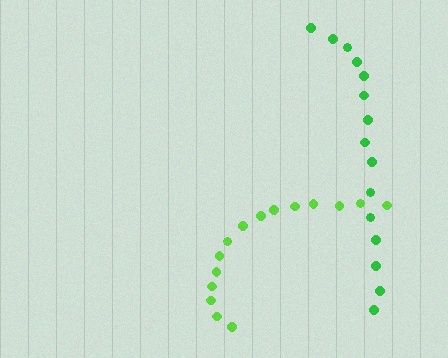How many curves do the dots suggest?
There are 2 distinct paths.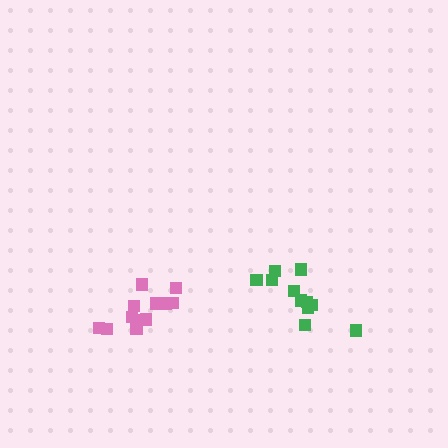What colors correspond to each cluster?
The clusters are colored: green, pink.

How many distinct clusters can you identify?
There are 2 distinct clusters.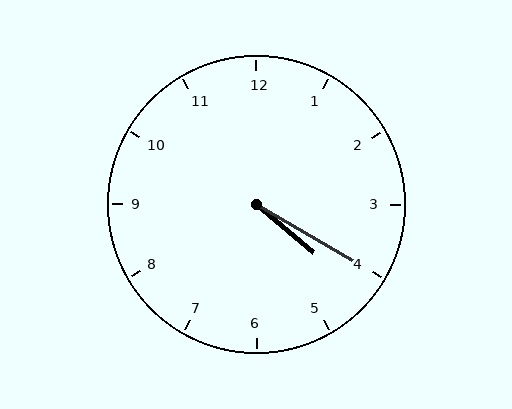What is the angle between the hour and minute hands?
Approximately 10 degrees.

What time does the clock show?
4:20.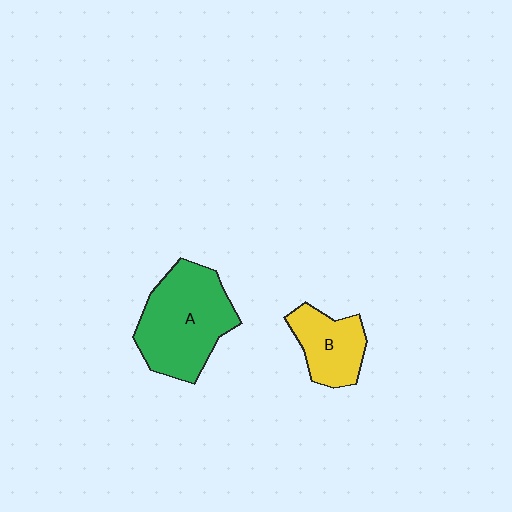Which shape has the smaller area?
Shape B (yellow).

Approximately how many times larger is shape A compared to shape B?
Approximately 1.8 times.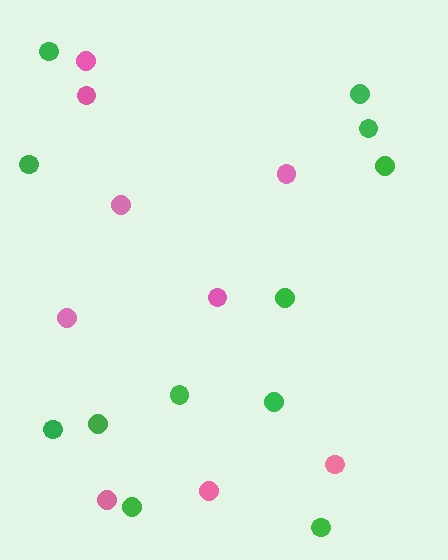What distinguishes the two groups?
There are 2 groups: one group of green circles (12) and one group of pink circles (9).